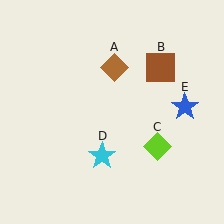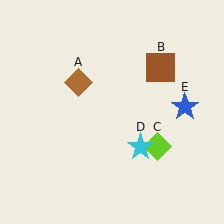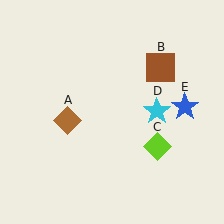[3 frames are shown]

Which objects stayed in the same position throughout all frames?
Brown square (object B) and lime diamond (object C) and blue star (object E) remained stationary.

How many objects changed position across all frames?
2 objects changed position: brown diamond (object A), cyan star (object D).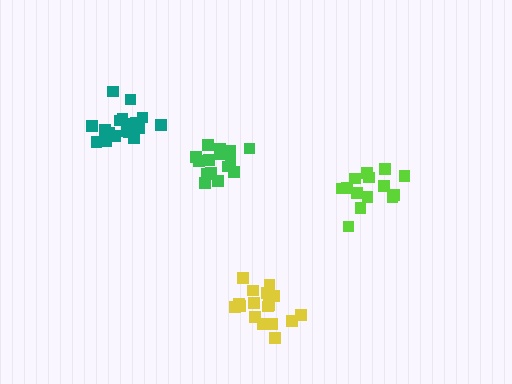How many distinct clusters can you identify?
There are 4 distinct clusters.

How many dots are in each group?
Group 1: 17 dots, Group 2: 14 dots, Group 3: 19 dots, Group 4: 15 dots (65 total).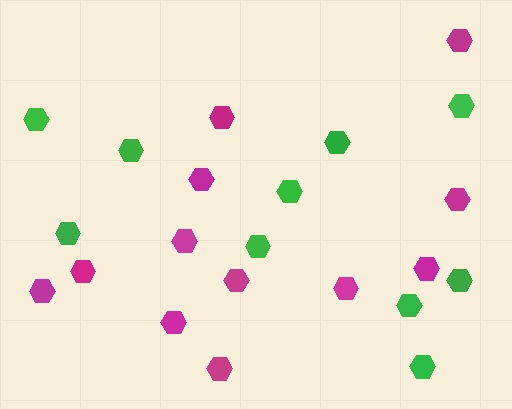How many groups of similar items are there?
There are 2 groups: one group of green hexagons (10) and one group of magenta hexagons (12).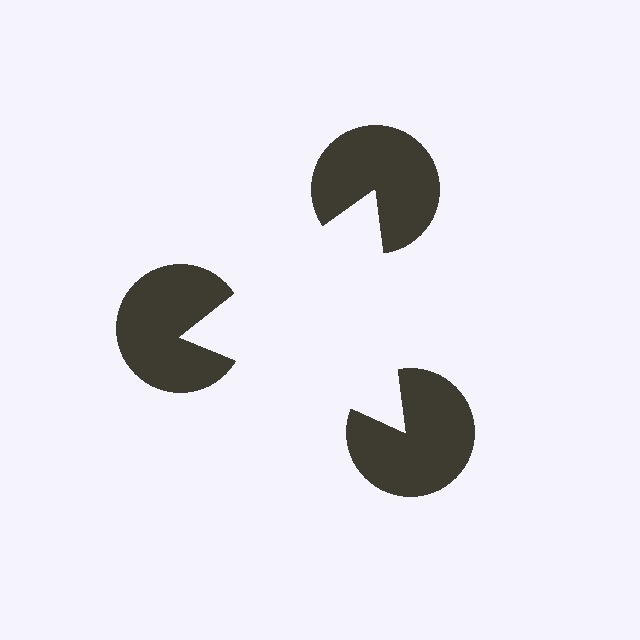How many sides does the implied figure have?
3 sides.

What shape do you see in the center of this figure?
An illusory triangle — its edges are inferred from the aligned wedge cuts in the pac-man discs, not physically drawn.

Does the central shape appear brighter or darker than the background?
It typically appears slightly brighter than the background, even though no actual brightness change is drawn.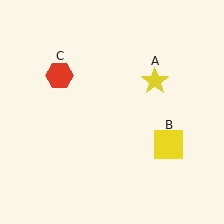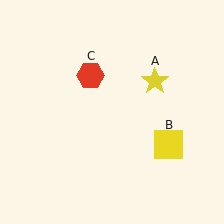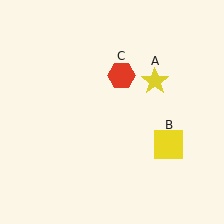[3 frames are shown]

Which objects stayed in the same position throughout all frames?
Yellow star (object A) and yellow square (object B) remained stationary.